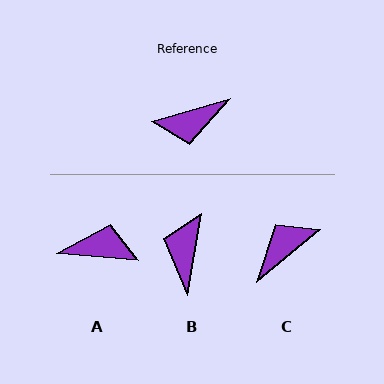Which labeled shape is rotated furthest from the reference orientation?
A, about 160 degrees away.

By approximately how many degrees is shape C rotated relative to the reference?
Approximately 156 degrees clockwise.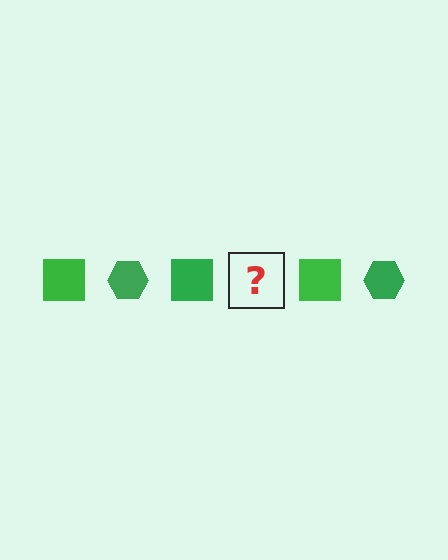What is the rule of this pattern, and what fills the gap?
The rule is that the pattern cycles through square, hexagon shapes in green. The gap should be filled with a green hexagon.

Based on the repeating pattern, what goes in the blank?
The blank should be a green hexagon.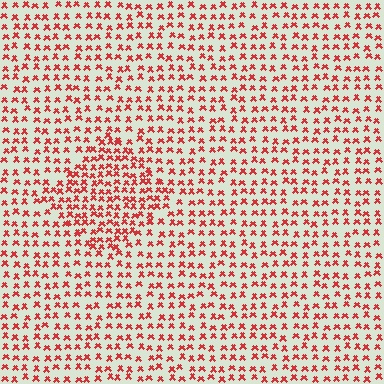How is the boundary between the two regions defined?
The boundary is defined by a change in element density (approximately 1.6x ratio). All elements are the same color, size, and shape.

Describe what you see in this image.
The image contains small red elements arranged at two different densities. A diamond-shaped region is visible where the elements are more densely packed than the surrounding area.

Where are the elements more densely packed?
The elements are more densely packed inside the diamond boundary.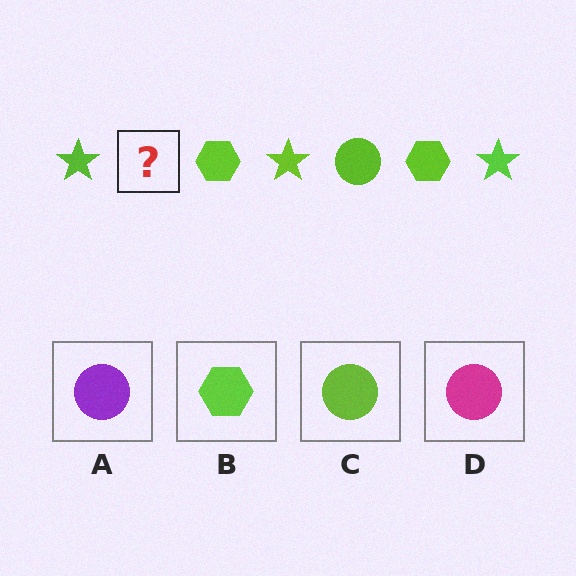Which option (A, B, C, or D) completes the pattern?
C.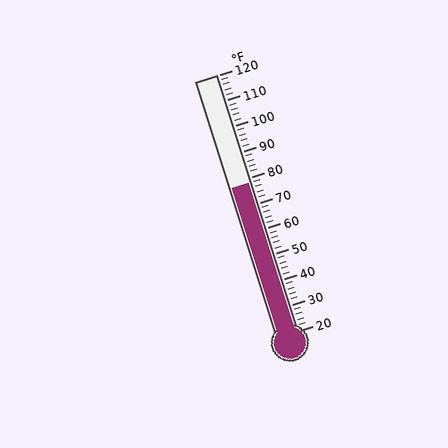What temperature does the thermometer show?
The thermometer shows approximately 78°F.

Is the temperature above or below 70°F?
The temperature is above 70°F.